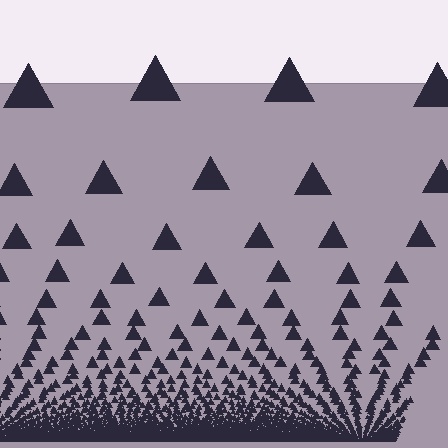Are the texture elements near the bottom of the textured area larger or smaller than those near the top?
Smaller. The gradient is inverted — elements near the bottom are smaller and denser.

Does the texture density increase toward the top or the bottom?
Density increases toward the bottom.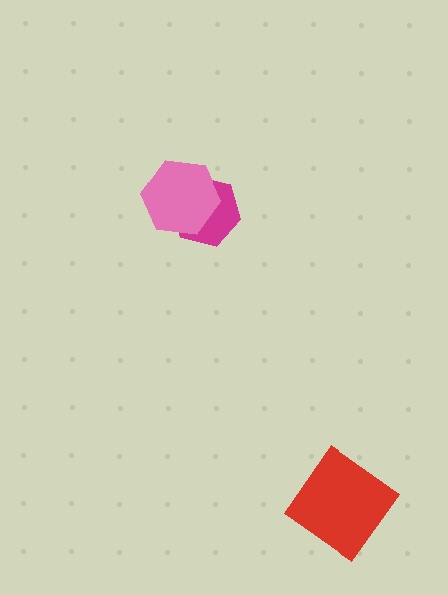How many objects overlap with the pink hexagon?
1 object overlaps with the pink hexagon.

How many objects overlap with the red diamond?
0 objects overlap with the red diamond.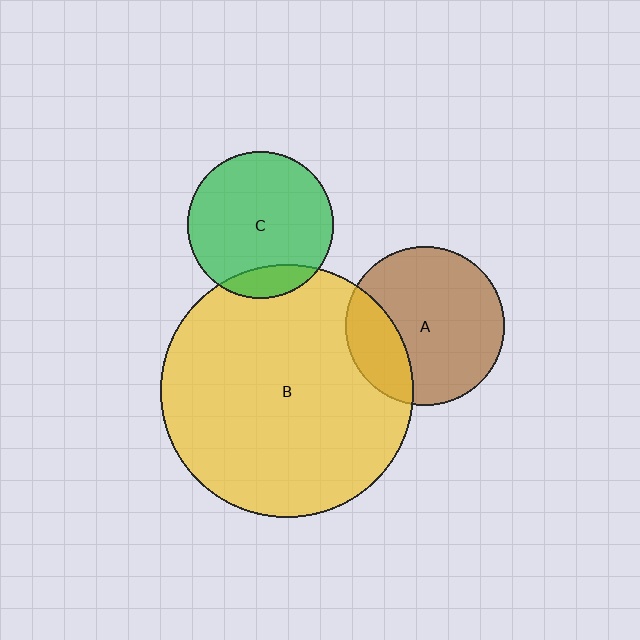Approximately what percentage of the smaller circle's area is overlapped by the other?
Approximately 25%.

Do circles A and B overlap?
Yes.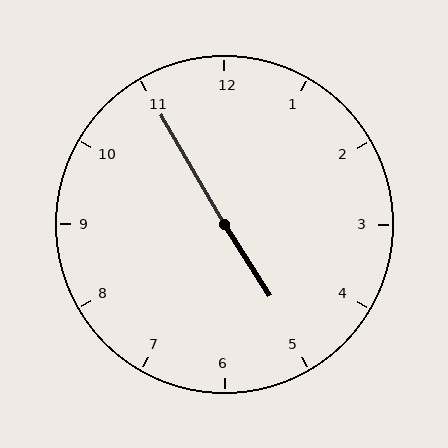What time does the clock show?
4:55.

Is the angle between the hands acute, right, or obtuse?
It is obtuse.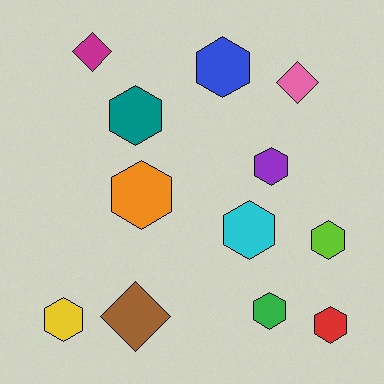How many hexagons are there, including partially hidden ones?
There are 9 hexagons.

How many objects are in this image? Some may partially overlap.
There are 12 objects.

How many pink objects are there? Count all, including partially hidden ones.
There is 1 pink object.